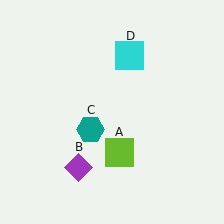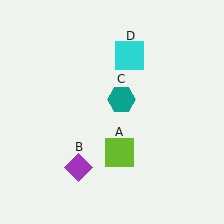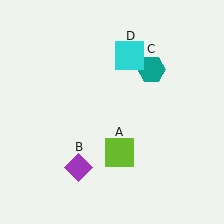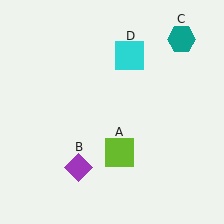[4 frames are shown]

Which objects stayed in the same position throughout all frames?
Lime square (object A) and purple diamond (object B) and cyan square (object D) remained stationary.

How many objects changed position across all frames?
1 object changed position: teal hexagon (object C).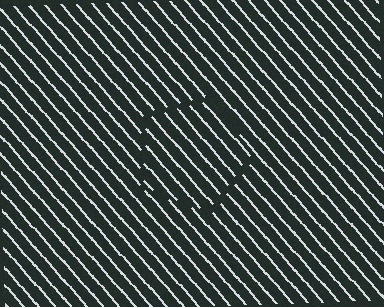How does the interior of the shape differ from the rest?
The interior of the shape contains the same grating, shifted by half a period — the contour is defined by the phase discontinuity where line-ends from the inner and outer gratings abut.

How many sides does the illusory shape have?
5 sides — the line-ends trace a pentagon.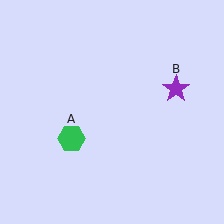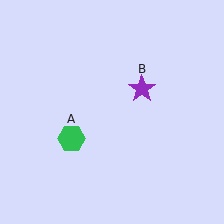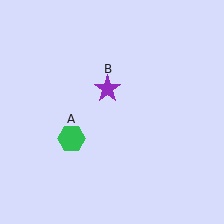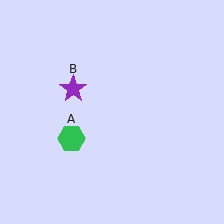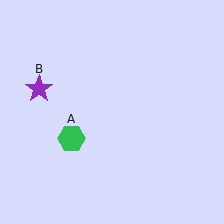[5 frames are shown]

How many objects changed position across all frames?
1 object changed position: purple star (object B).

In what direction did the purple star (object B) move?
The purple star (object B) moved left.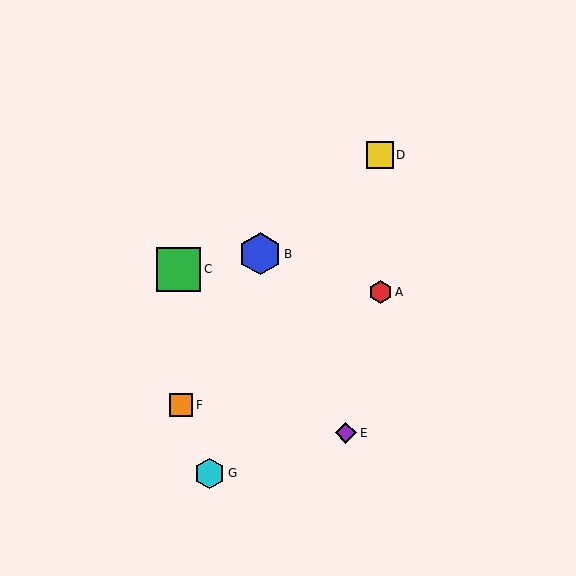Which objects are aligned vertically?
Objects A, D are aligned vertically.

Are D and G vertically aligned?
No, D is at x≈380 and G is at x≈210.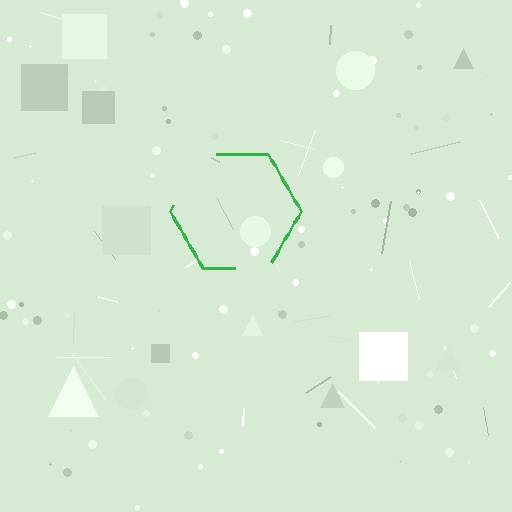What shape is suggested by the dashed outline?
The dashed outline suggests a hexagon.